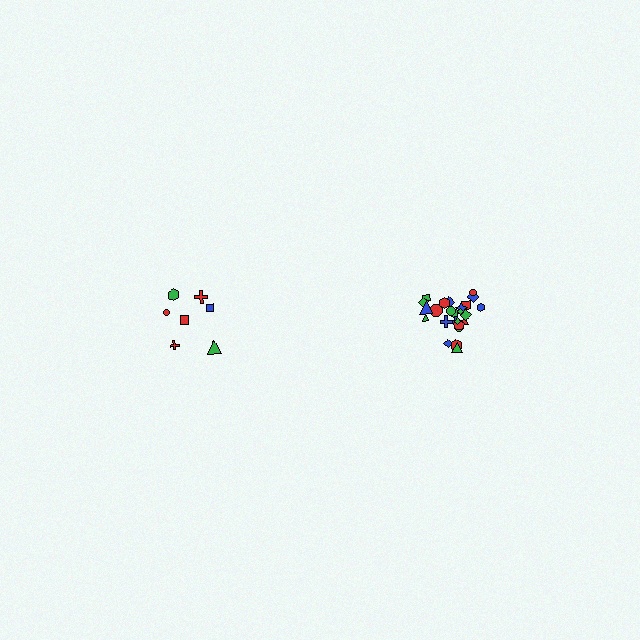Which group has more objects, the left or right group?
The right group.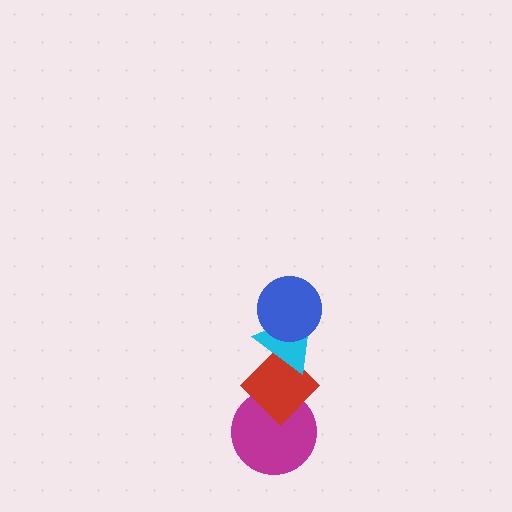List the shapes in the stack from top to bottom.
From top to bottom: the blue circle, the cyan triangle, the red diamond, the magenta circle.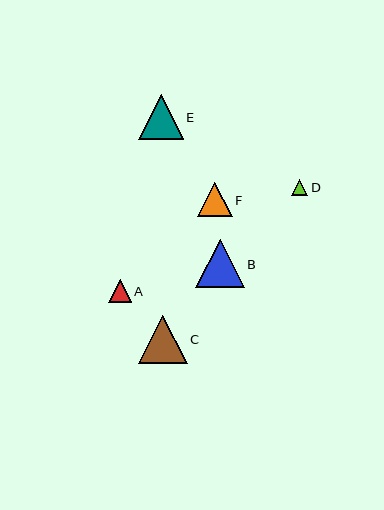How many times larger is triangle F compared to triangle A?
Triangle F is approximately 1.5 times the size of triangle A.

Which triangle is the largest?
Triangle C is the largest with a size of approximately 49 pixels.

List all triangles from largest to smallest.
From largest to smallest: C, B, E, F, A, D.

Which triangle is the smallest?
Triangle D is the smallest with a size of approximately 16 pixels.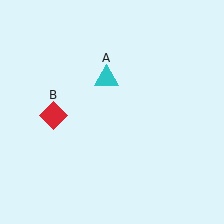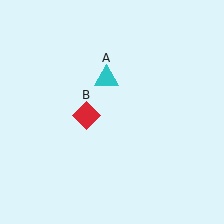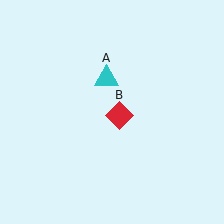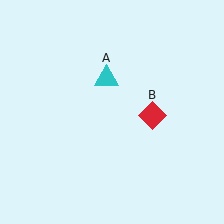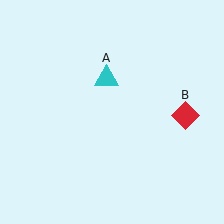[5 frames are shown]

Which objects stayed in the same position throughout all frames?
Cyan triangle (object A) remained stationary.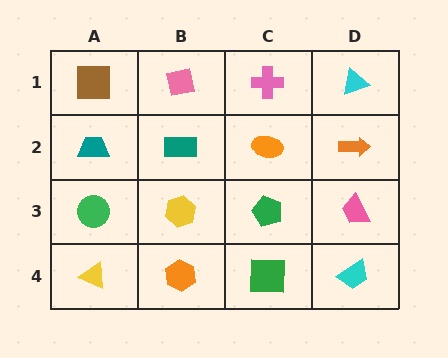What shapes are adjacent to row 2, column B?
A pink square (row 1, column B), a yellow hexagon (row 3, column B), a teal trapezoid (row 2, column A), an orange ellipse (row 2, column C).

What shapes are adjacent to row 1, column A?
A teal trapezoid (row 2, column A), a pink square (row 1, column B).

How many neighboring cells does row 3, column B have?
4.